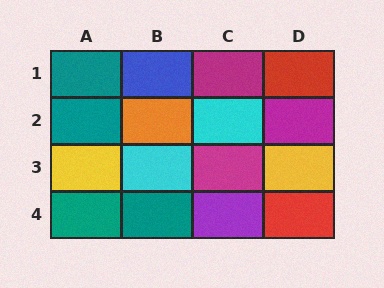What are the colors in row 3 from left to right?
Yellow, cyan, magenta, yellow.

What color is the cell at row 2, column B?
Orange.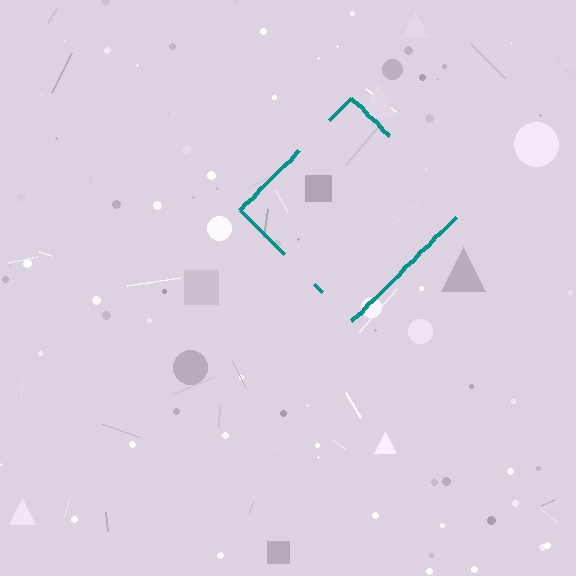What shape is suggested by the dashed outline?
The dashed outline suggests a diamond.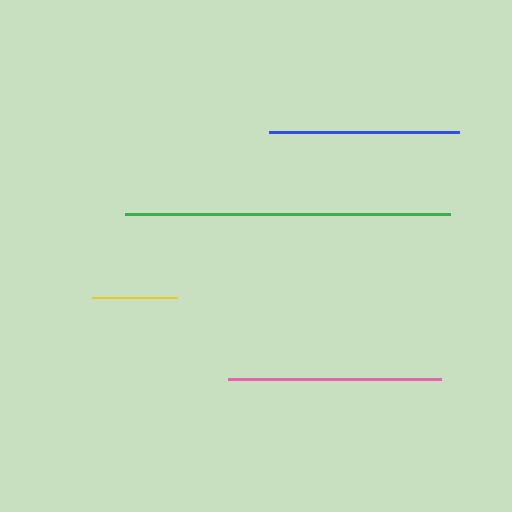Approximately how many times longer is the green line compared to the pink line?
The green line is approximately 1.5 times the length of the pink line.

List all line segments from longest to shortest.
From longest to shortest: green, pink, blue, yellow.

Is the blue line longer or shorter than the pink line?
The pink line is longer than the blue line.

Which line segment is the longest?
The green line is the longest at approximately 325 pixels.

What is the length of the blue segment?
The blue segment is approximately 190 pixels long.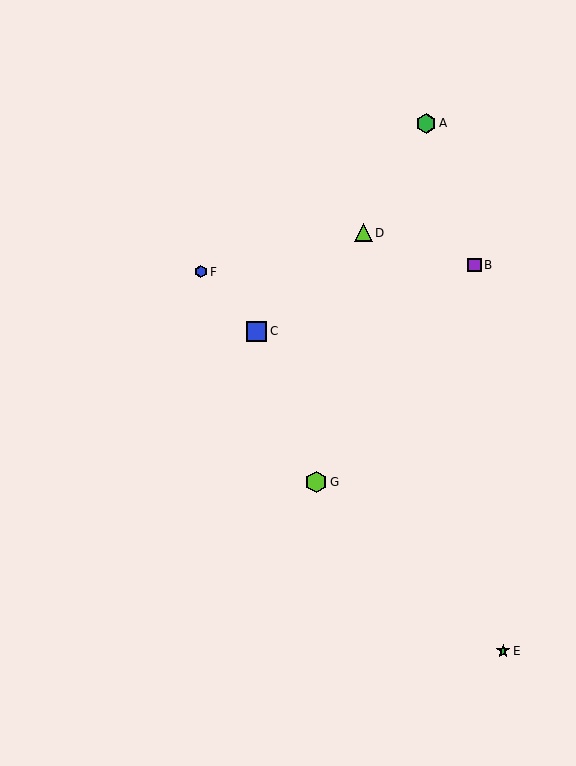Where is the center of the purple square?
The center of the purple square is at (475, 265).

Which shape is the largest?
The lime hexagon (labeled G) is the largest.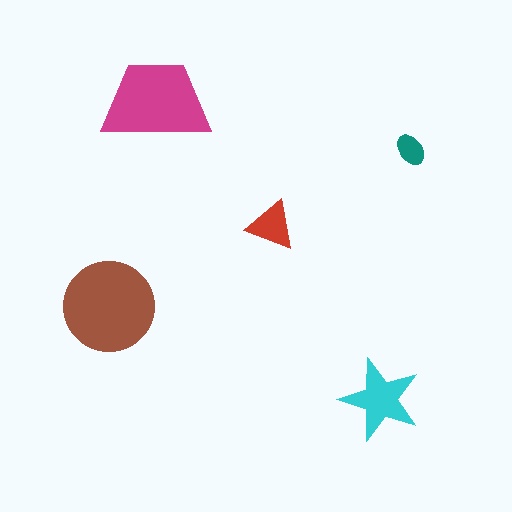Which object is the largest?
The brown circle.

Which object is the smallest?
The teal ellipse.